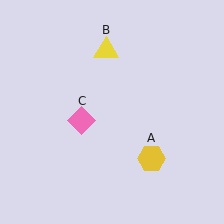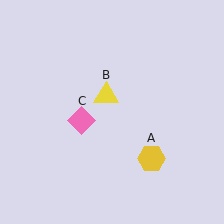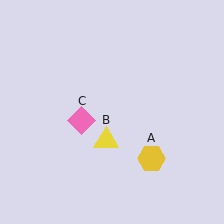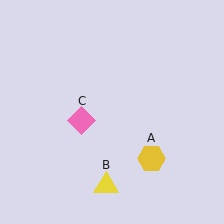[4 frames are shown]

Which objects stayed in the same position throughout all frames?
Yellow hexagon (object A) and pink diamond (object C) remained stationary.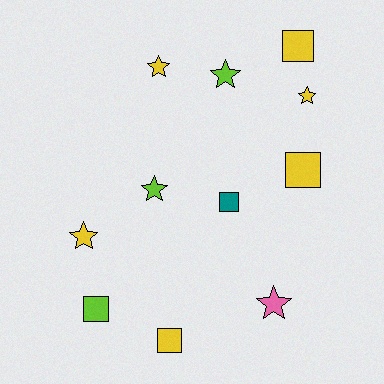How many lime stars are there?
There are 2 lime stars.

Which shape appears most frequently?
Star, with 6 objects.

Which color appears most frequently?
Yellow, with 6 objects.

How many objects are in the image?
There are 11 objects.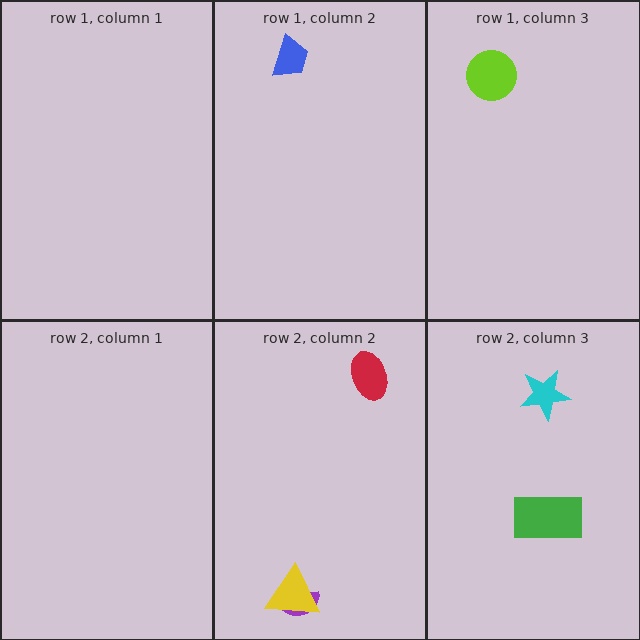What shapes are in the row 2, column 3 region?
The cyan star, the green rectangle.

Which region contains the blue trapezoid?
The row 1, column 2 region.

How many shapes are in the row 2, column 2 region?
3.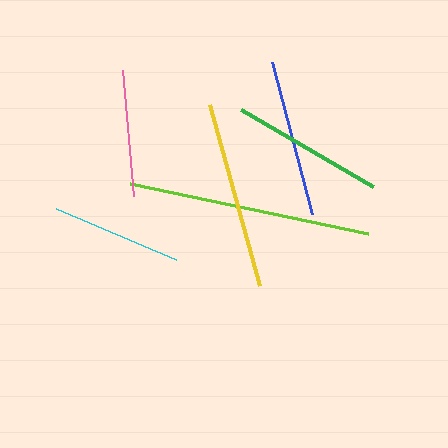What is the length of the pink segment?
The pink segment is approximately 126 pixels long.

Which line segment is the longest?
The lime line is the longest at approximately 244 pixels.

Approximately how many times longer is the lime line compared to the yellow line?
The lime line is approximately 1.3 times the length of the yellow line.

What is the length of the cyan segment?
The cyan segment is approximately 130 pixels long.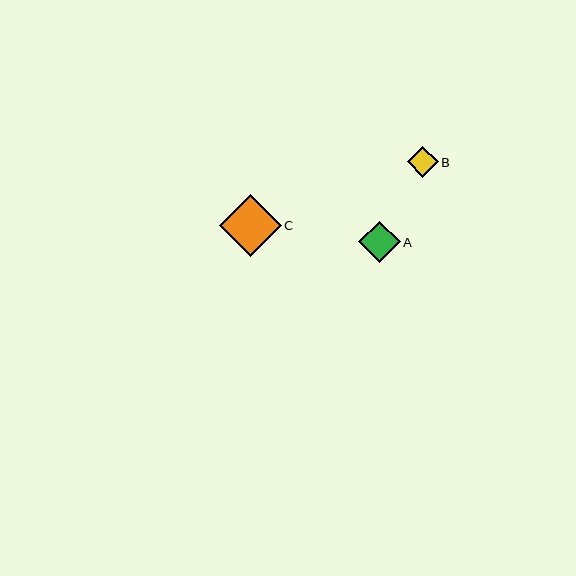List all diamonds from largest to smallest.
From largest to smallest: C, A, B.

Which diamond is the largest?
Diamond C is the largest with a size of approximately 62 pixels.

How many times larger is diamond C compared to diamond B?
Diamond C is approximately 2.0 times the size of diamond B.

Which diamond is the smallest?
Diamond B is the smallest with a size of approximately 31 pixels.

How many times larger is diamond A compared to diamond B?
Diamond A is approximately 1.3 times the size of diamond B.